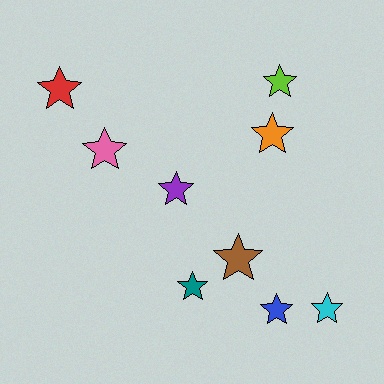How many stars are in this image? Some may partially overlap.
There are 9 stars.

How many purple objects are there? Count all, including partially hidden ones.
There is 1 purple object.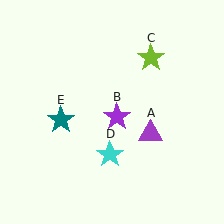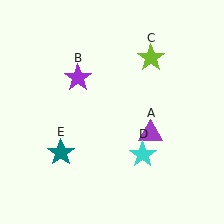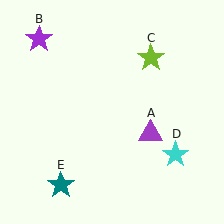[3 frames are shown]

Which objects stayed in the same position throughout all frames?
Purple triangle (object A) and lime star (object C) remained stationary.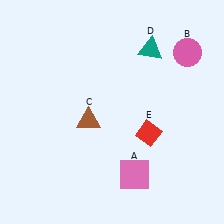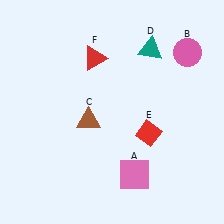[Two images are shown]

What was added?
A red triangle (F) was added in Image 2.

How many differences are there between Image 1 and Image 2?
There is 1 difference between the two images.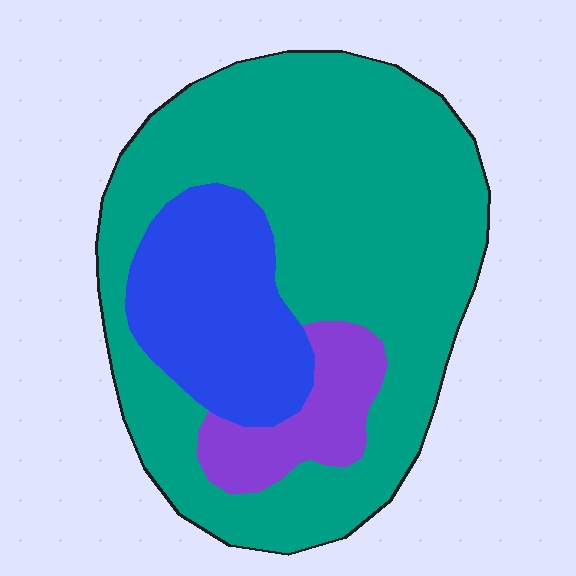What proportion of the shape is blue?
Blue takes up about one fifth (1/5) of the shape.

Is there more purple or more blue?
Blue.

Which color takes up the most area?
Teal, at roughly 70%.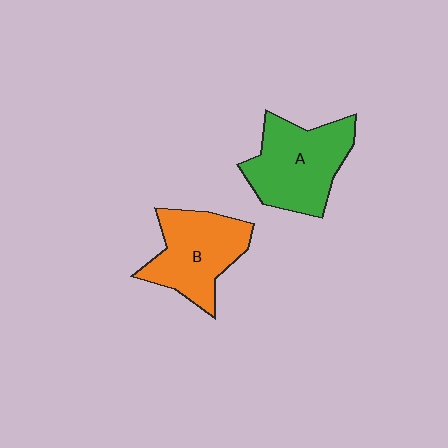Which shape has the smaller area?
Shape B (orange).